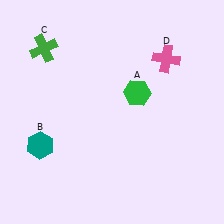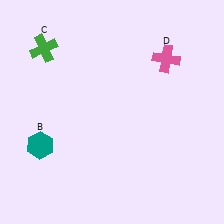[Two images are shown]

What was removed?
The green hexagon (A) was removed in Image 2.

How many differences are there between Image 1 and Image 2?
There is 1 difference between the two images.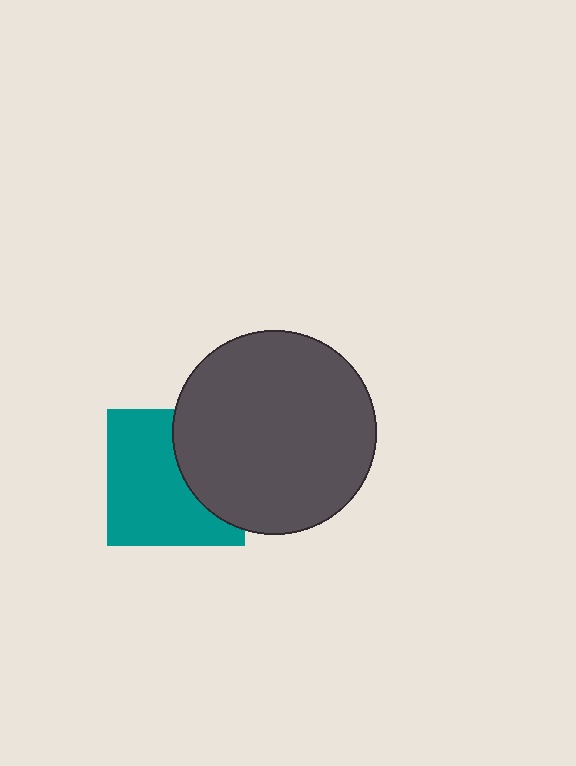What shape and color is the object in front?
The object in front is a dark gray circle.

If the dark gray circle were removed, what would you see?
You would see the complete teal square.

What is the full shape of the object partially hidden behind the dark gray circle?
The partially hidden object is a teal square.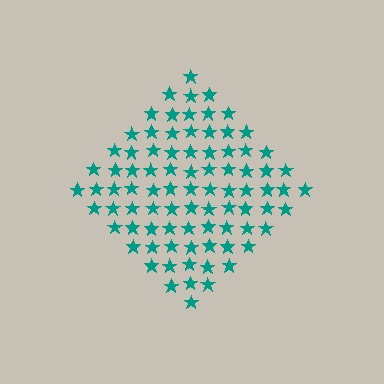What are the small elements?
The small elements are stars.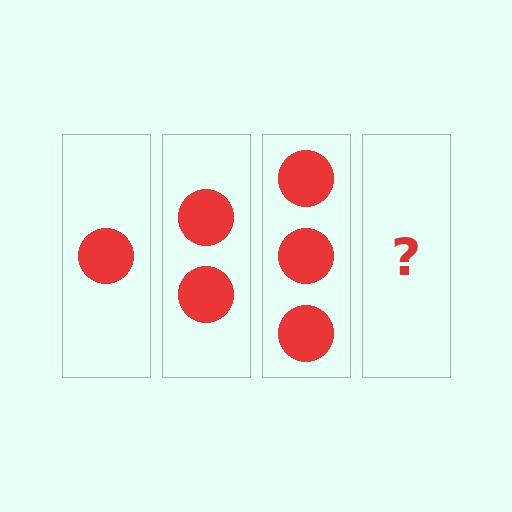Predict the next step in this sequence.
The next step is 4 circles.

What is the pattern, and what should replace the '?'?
The pattern is that each step adds one more circle. The '?' should be 4 circles.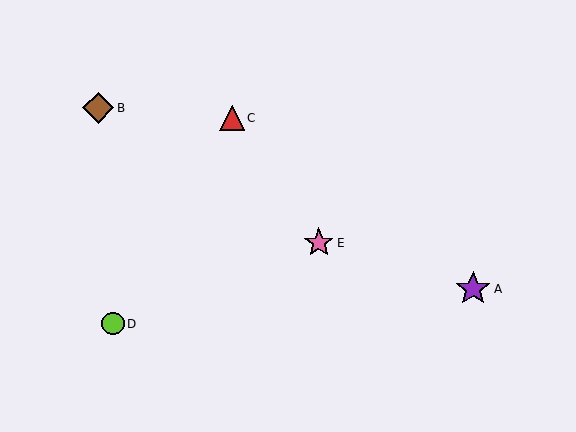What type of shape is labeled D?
Shape D is a lime circle.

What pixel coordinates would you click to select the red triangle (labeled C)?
Click at (232, 118) to select the red triangle C.